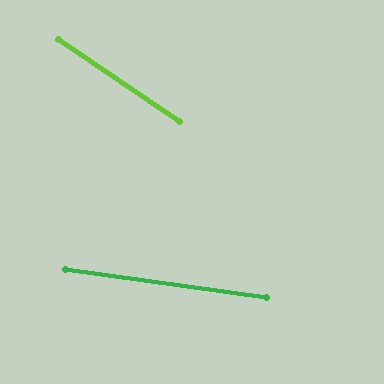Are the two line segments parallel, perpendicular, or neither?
Neither parallel nor perpendicular — they differ by about 26°.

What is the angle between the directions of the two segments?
Approximately 26 degrees.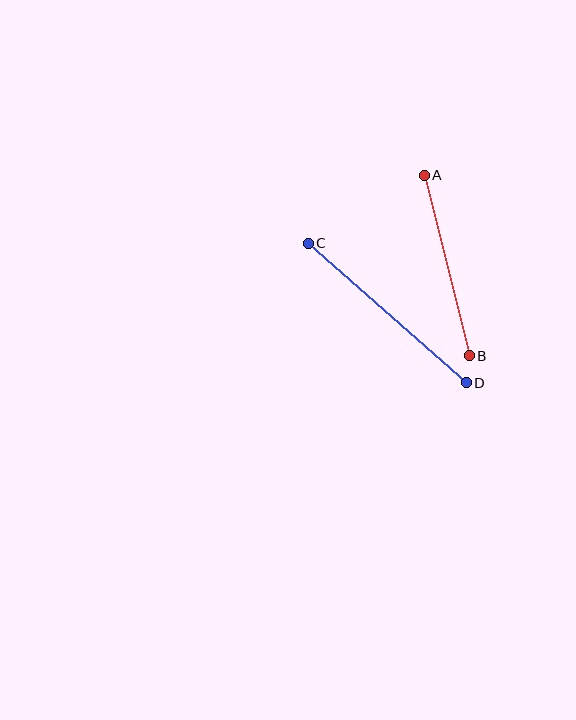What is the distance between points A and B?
The distance is approximately 186 pixels.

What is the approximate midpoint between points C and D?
The midpoint is at approximately (387, 313) pixels.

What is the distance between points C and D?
The distance is approximately 211 pixels.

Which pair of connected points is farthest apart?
Points C and D are farthest apart.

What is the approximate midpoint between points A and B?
The midpoint is at approximately (447, 266) pixels.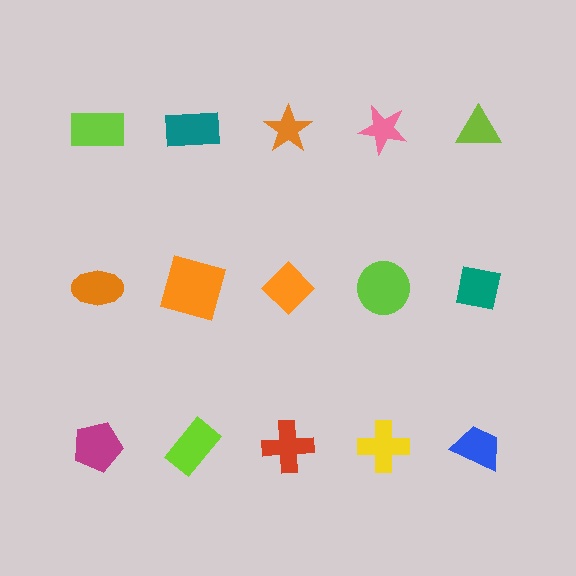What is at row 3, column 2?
A lime rectangle.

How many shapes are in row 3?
5 shapes.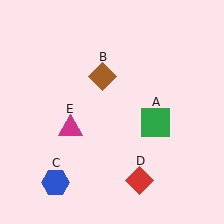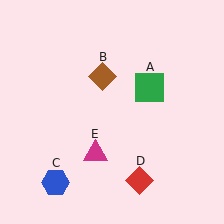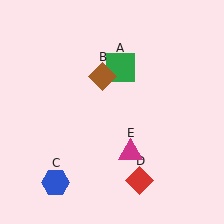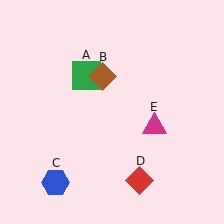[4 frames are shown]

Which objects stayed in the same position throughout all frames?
Brown diamond (object B) and blue hexagon (object C) and red diamond (object D) remained stationary.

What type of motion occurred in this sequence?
The green square (object A), magenta triangle (object E) rotated counterclockwise around the center of the scene.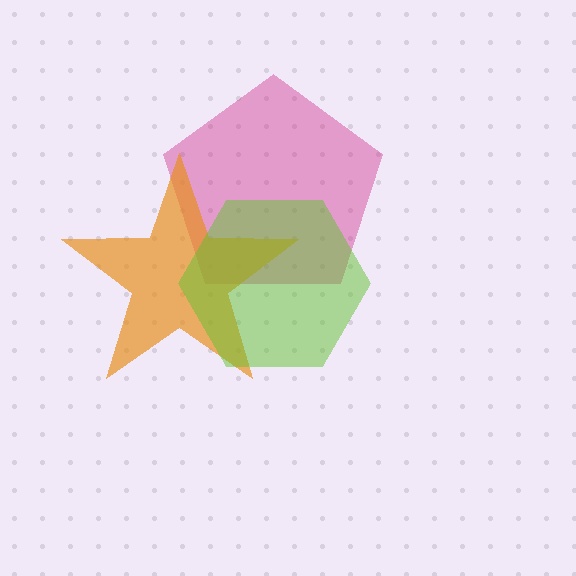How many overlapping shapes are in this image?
There are 3 overlapping shapes in the image.